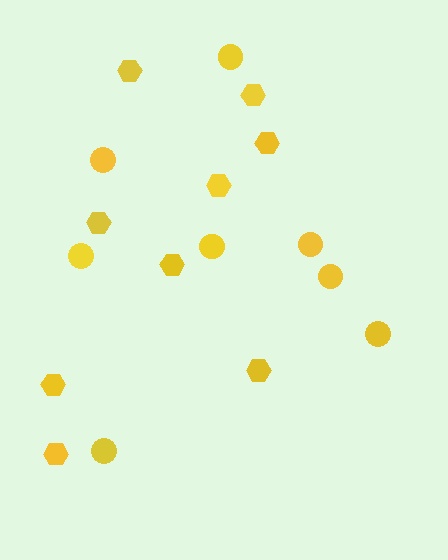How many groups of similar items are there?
There are 2 groups: one group of circles (8) and one group of hexagons (9).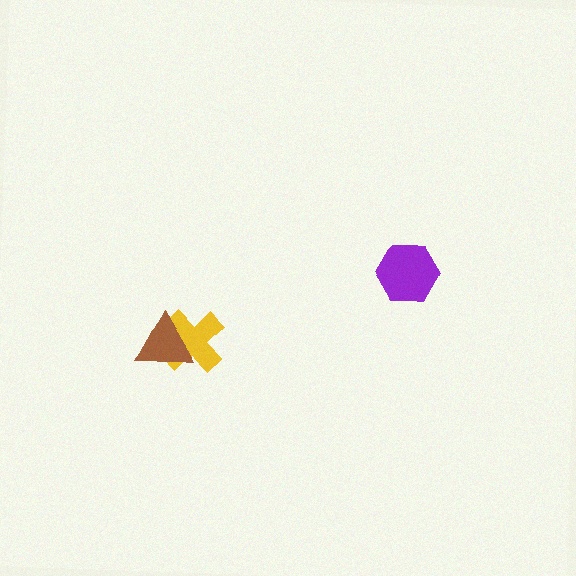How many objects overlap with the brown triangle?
1 object overlaps with the brown triangle.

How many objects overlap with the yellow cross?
1 object overlaps with the yellow cross.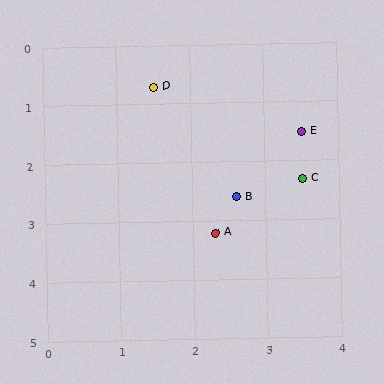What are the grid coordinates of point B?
Point B is at approximately (2.6, 2.6).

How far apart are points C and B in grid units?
Points C and B are about 0.9 grid units apart.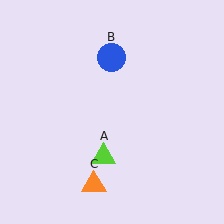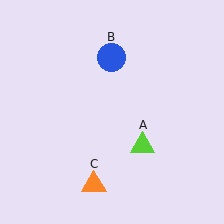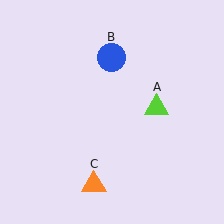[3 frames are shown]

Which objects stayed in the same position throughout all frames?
Blue circle (object B) and orange triangle (object C) remained stationary.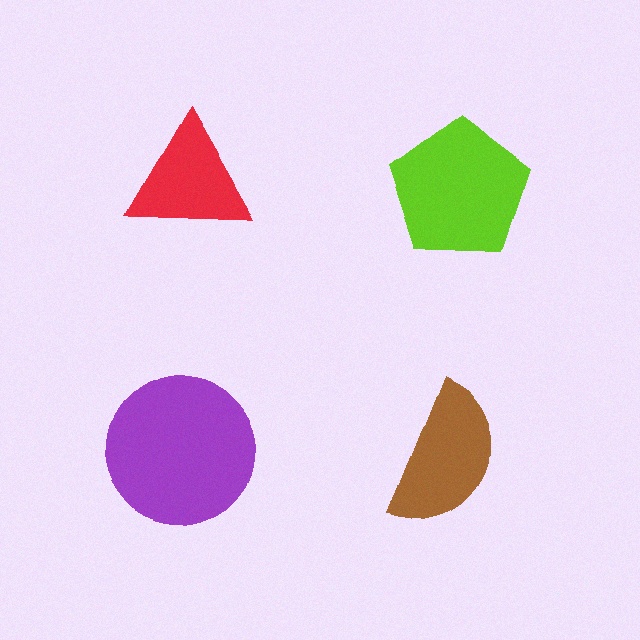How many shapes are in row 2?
2 shapes.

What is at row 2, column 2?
A brown semicircle.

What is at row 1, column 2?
A lime pentagon.